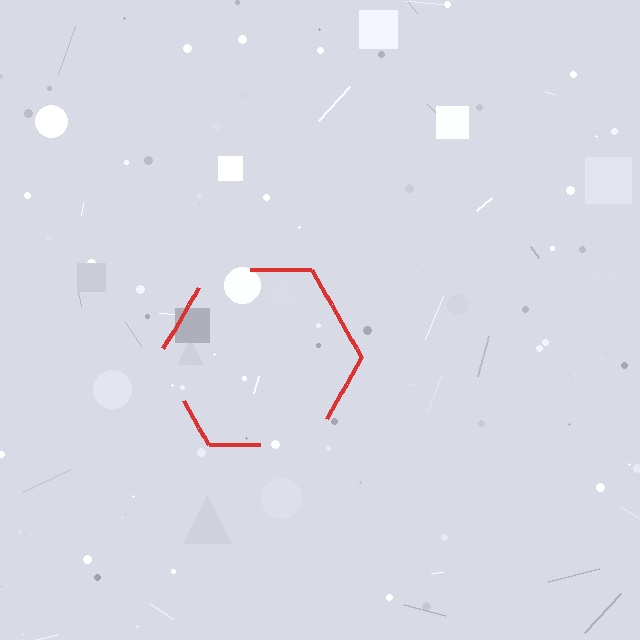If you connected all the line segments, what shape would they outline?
They would outline a hexagon.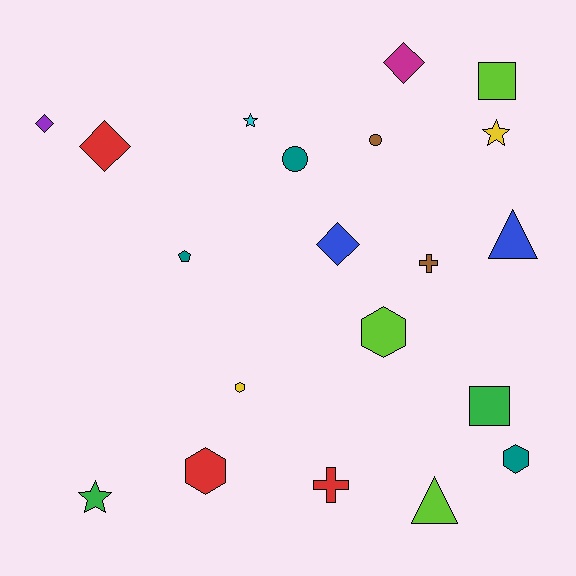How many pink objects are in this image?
There are no pink objects.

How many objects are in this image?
There are 20 objects.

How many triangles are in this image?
There are 2 triangles.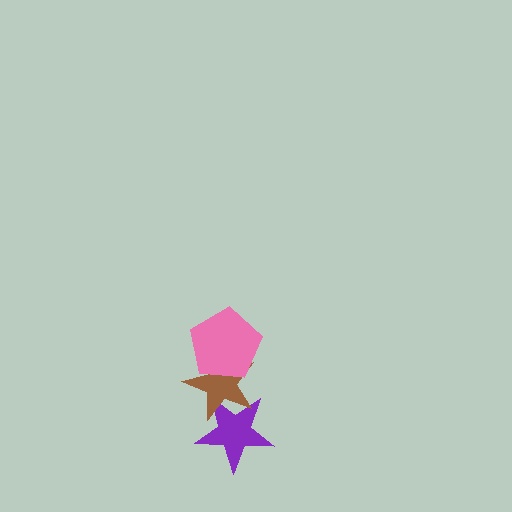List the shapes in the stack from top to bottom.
From top to bottom: the pink pentagon, the brown star, the purple star.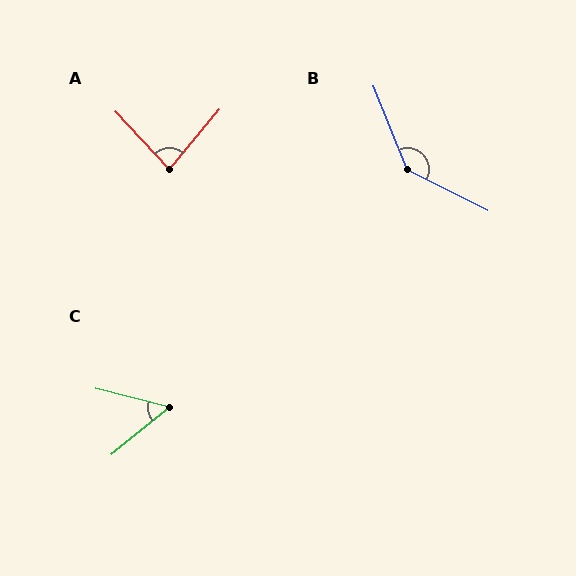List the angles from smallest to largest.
C (53°), A (82°), B (138°).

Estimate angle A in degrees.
Approximately 82 degrees.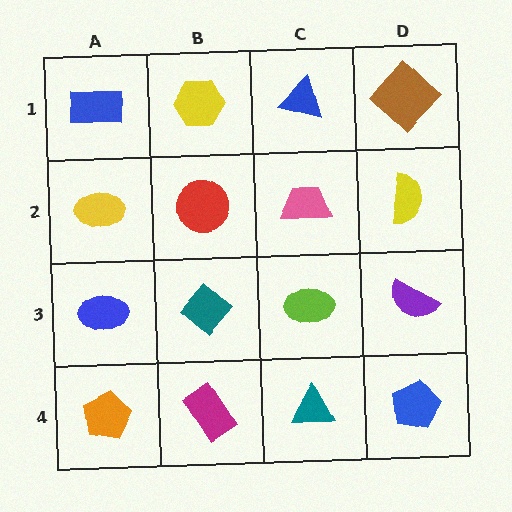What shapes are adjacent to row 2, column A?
A blue rectangle (row 1, column A), a blue ellipse (row 3, column A), a red circle (row 2, column B).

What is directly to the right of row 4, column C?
A blue pentagon.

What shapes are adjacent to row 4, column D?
A purple semicircle (row 3, column D), a teal triangle (row 4, column C).